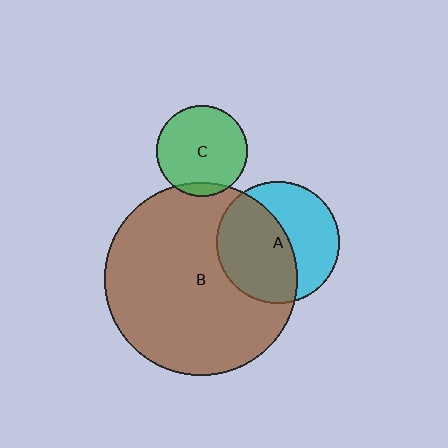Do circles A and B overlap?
Yes.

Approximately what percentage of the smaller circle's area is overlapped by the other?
Approximately 55%.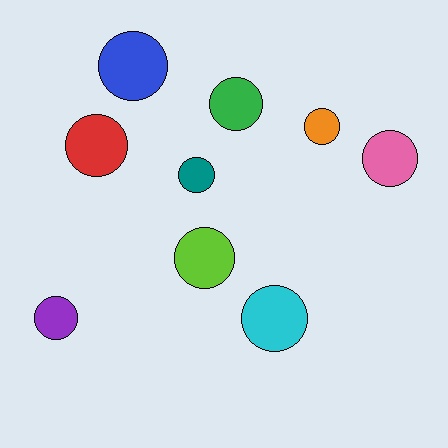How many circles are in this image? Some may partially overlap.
There are 9 circles.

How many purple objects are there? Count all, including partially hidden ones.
There is 1 purple object.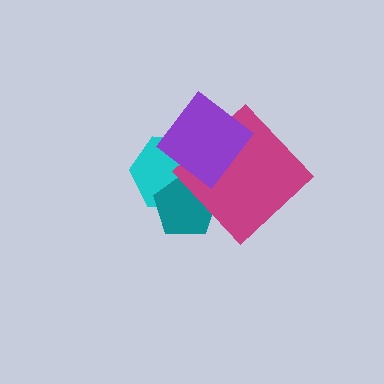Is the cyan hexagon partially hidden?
Yes, it is partially covered by another shape.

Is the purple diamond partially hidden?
No, no other shape covers it.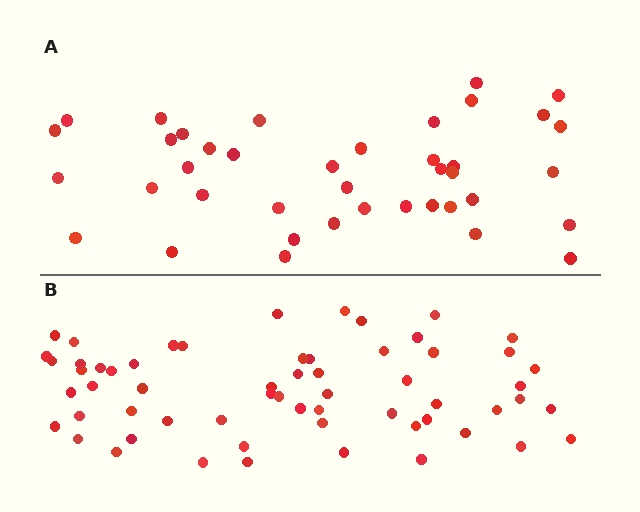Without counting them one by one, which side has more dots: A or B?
Region B (the bottom region) has more dots.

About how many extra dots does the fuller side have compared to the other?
Region B has approximately 20 more dots than region A.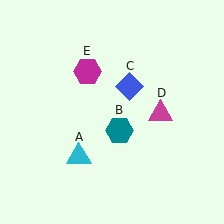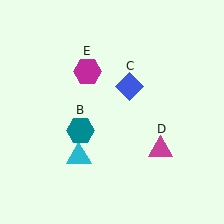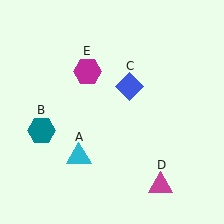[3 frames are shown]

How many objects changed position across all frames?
2 objects changed position: teal hexagon (object B), magenta triangle (object D).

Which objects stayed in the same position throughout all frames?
Cyan triangle (object A) and blue diamond (object C) and magenta hexagon (object E) remained stationary.